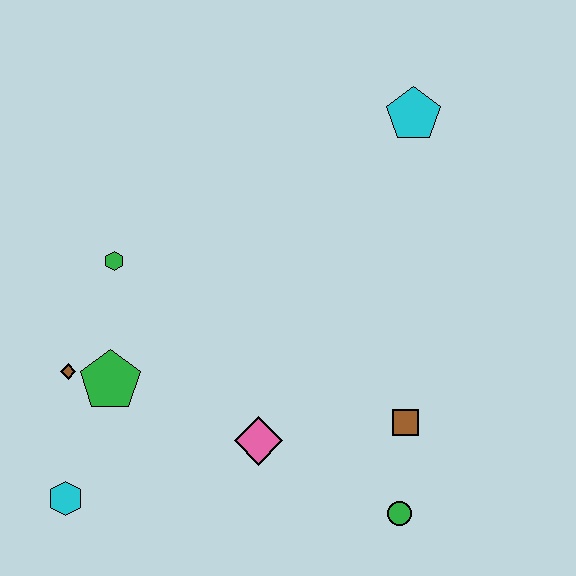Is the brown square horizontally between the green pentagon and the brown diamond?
No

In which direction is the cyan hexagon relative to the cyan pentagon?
The cyan hexagon is below the cyan pentagon.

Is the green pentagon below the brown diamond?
Yes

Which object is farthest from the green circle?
The cyan pentagon is farthest from the green circle.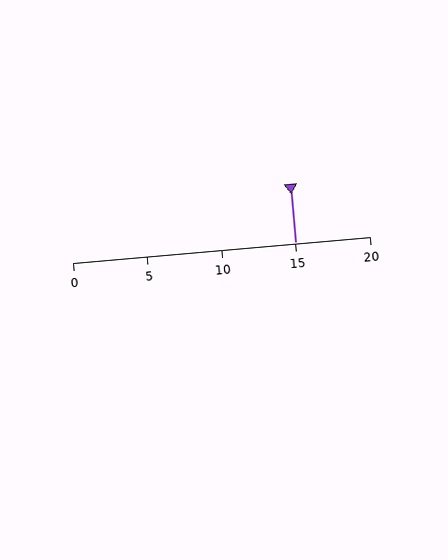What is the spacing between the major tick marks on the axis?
The major ticks are spaced 5 apart.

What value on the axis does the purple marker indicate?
The marker indicates approximately 15.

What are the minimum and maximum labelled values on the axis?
The axis runs from 0 to 20.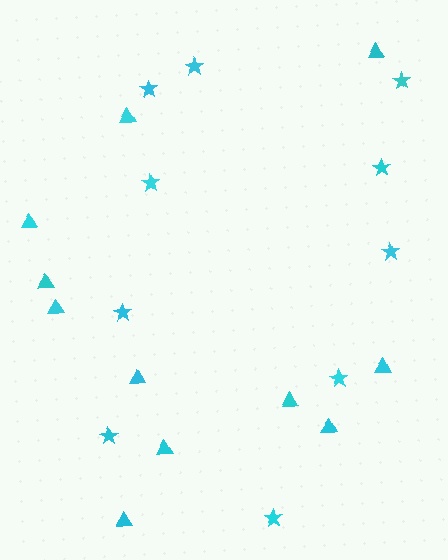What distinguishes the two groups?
There are 2 groups: one group of triangles (11) and one group of stars (10).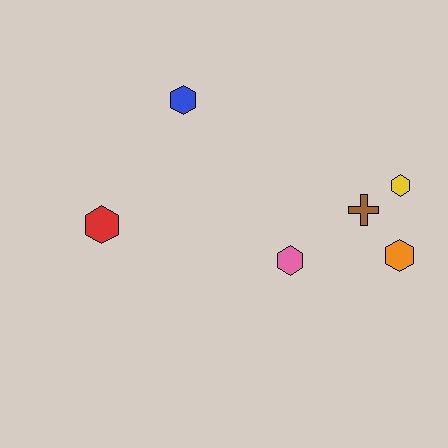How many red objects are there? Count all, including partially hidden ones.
There is 1 red object.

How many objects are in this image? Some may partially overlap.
There are 6 objects.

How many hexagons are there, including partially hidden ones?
There are 5 hexagons.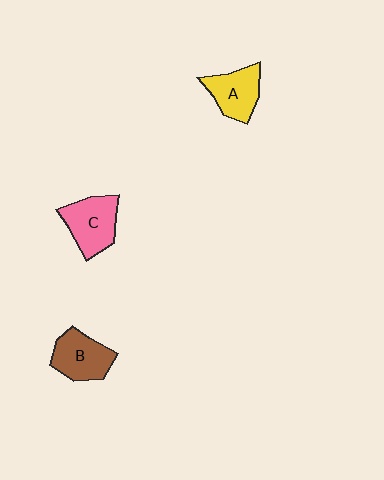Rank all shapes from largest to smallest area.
From largest to smallest: C (pink), B (brown), A (yellow).